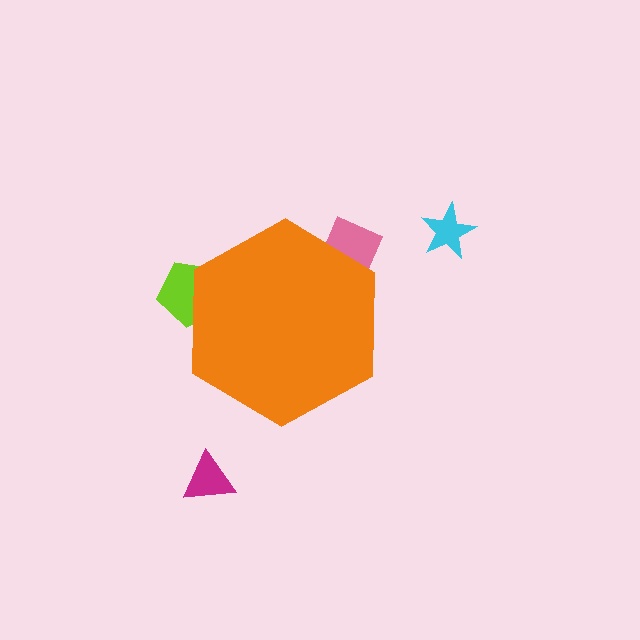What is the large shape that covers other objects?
An orange hexagon.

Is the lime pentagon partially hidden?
Yes, the lime pentagon is partially hidden behind the orange hexagon.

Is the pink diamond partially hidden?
Yes, the pink diamond is partially hidden behind the orange hexagon.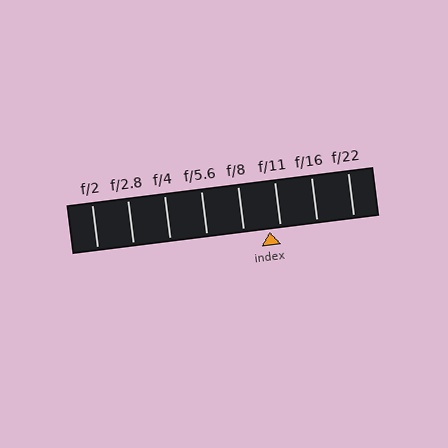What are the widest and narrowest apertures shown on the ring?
The widest aperture shown is f/2 and the narrowest is f/22.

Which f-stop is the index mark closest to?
The index mark is closest to f/11.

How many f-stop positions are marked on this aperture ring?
There are 8 f-stop positions marked.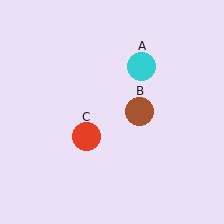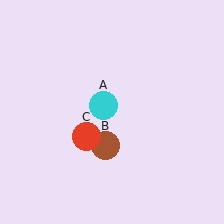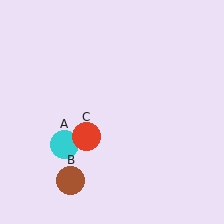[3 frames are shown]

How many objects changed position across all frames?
2 objects changed position: cyan circle (object A), brown circle (object B).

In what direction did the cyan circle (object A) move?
The cyan circle (object A) moved down and to the left.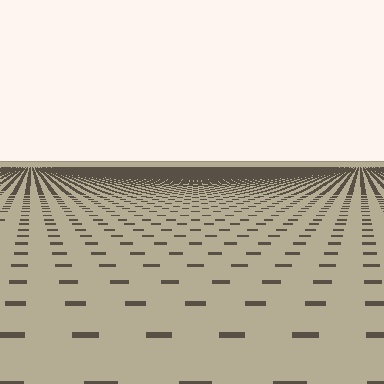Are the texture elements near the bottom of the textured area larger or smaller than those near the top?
Larger. Near the bottom, elements are closer to the viewer and appear at a bigger on-screen size.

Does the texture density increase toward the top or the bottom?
Density increases toward the top.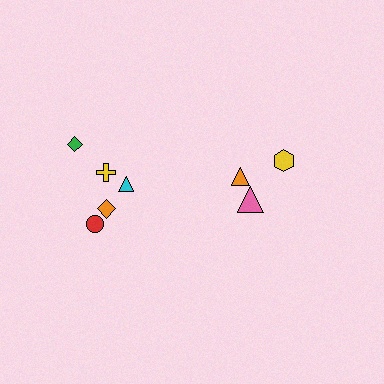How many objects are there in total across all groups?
There are 8 objects.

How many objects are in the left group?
There are 5 objects.